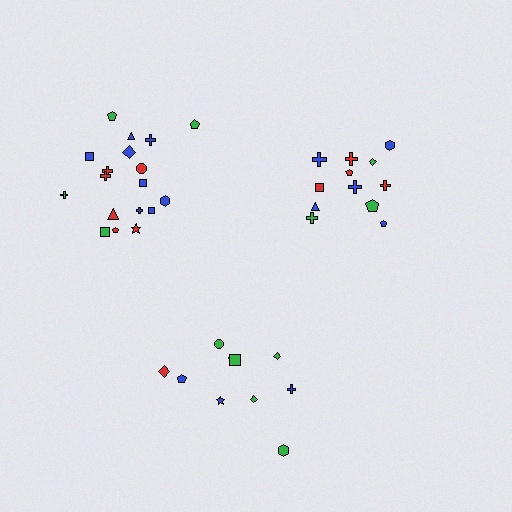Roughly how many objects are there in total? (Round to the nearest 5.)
Roughly 40 objects in total.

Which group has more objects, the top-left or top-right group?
The top-left group.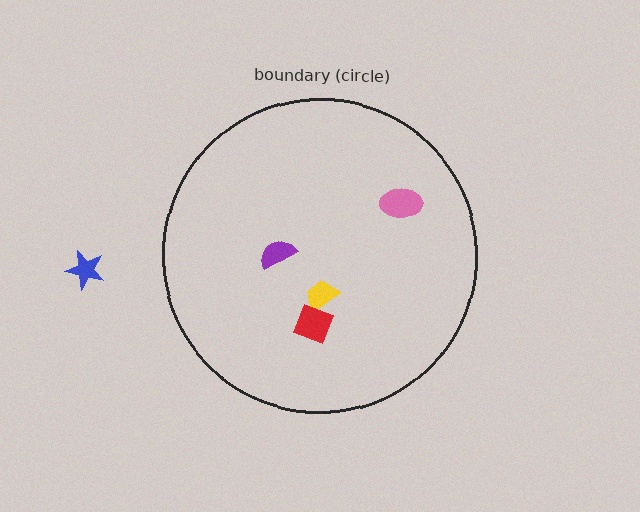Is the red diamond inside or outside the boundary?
Inside.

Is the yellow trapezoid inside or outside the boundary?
Inside.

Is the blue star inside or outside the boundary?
Outside.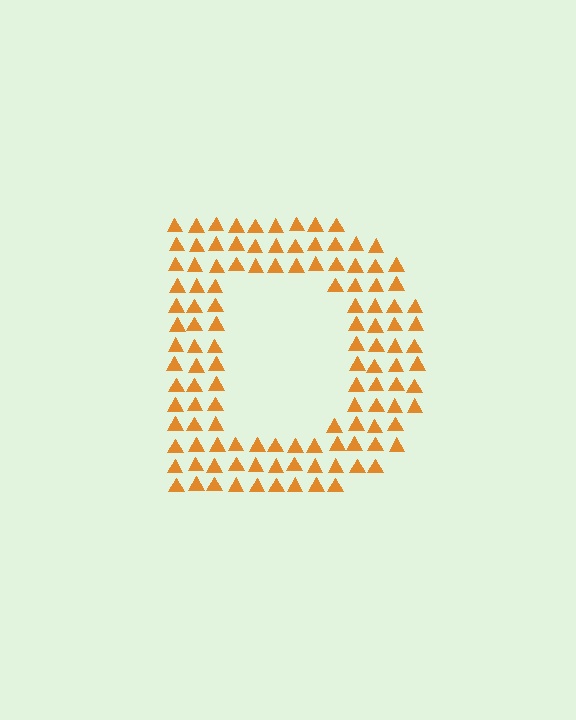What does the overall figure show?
The overall figure shows the letter D.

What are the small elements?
The small elements are triangles.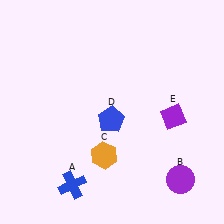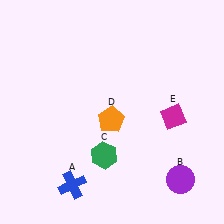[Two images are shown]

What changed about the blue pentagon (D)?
In Image 1, D is blue. In Image 2, it changed to orange.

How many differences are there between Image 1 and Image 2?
There are 3 differences between the two images.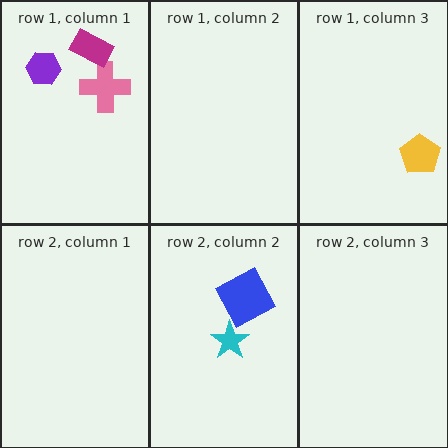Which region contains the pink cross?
The row 1, column 1 region.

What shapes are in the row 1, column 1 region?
The purple hexagon, the pink cross, the magenta rectangle.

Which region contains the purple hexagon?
The row 1, column 1 region.